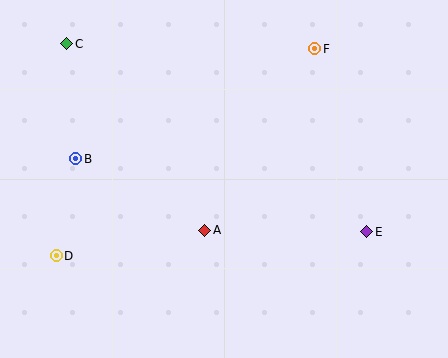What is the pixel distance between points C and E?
The distance between C and E is 354 pixels.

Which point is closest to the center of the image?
Point A at (205, 230) is closest to the center.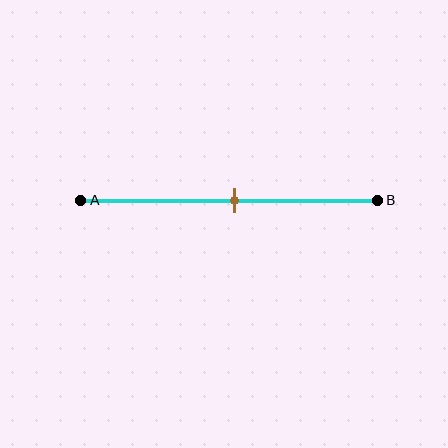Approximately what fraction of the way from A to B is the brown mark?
The brown mark is approximately 50% of the way from A to B.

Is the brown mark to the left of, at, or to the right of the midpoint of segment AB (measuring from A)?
The brown mark is approximately at the midpoint of segment AB.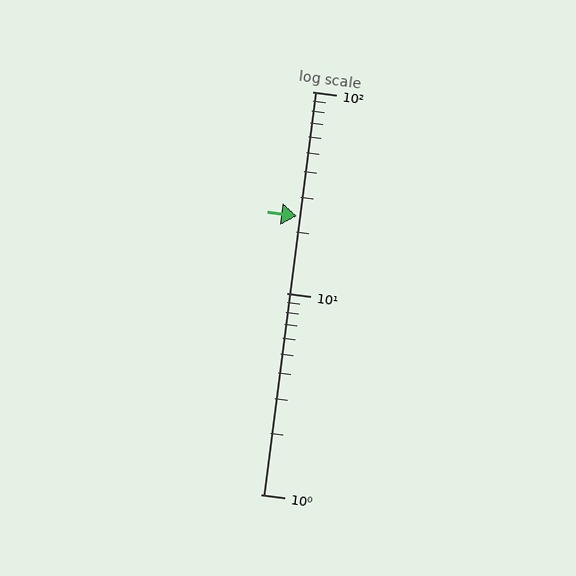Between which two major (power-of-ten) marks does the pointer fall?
The pointer is between 10 and 100.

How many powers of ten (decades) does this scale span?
The scale spans 2 decades, from 1 to 100.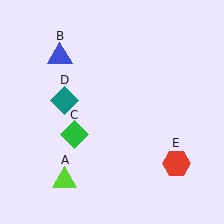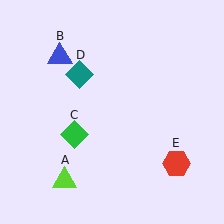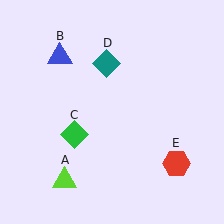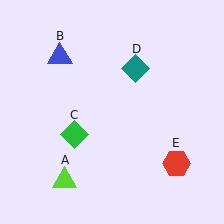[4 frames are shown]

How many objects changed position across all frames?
1 object changed position: teal diamond (object D).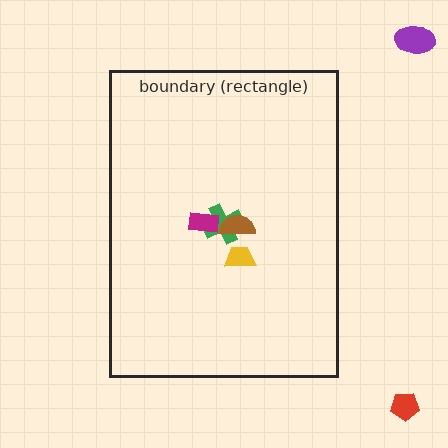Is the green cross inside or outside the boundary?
Inside.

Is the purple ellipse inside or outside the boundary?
Outside.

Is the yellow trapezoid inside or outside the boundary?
Inside.